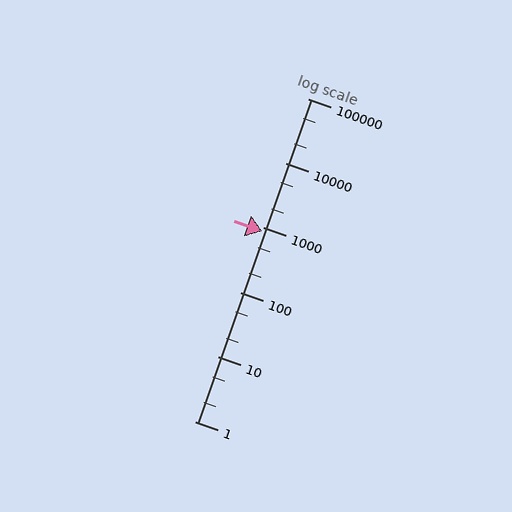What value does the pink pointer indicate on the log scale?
The pointer indicates approximately 880.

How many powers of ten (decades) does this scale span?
The scale spans 5 decades, from 1 to 100000.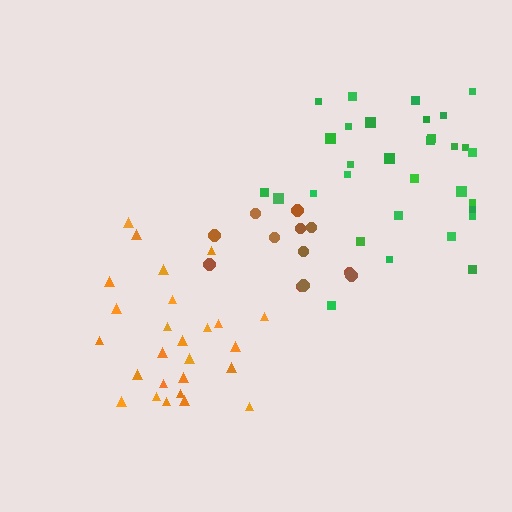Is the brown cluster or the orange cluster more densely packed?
Orange.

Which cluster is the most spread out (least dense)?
Green.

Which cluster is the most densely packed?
Orange.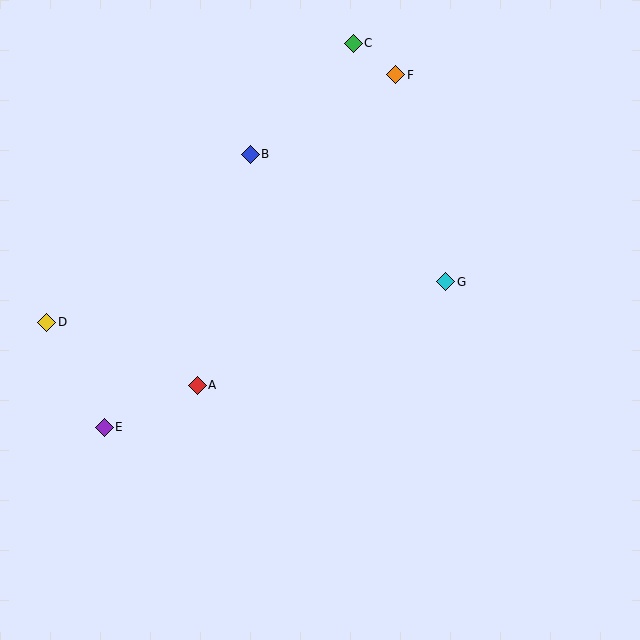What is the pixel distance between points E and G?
The distance between E and G is 371 pixels.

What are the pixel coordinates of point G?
Point G is at (446, 282).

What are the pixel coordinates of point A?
Point A is at (197, 385).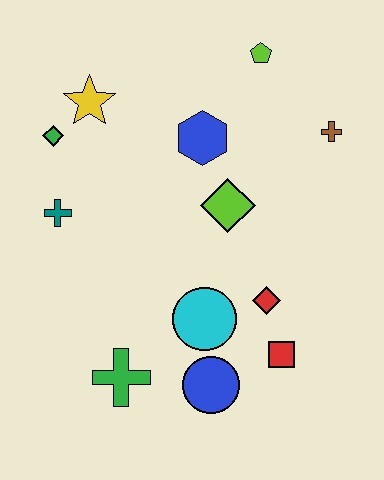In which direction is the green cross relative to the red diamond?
The green cross is to the left of the red diamond.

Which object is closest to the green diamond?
The yellow star is closest to the green diamond.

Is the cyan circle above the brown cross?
No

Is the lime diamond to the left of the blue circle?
No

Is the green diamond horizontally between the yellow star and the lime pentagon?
No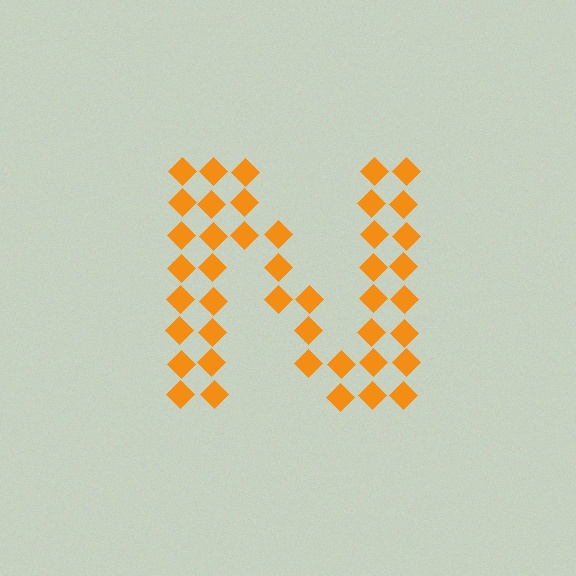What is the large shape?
The large shape is the letter N.